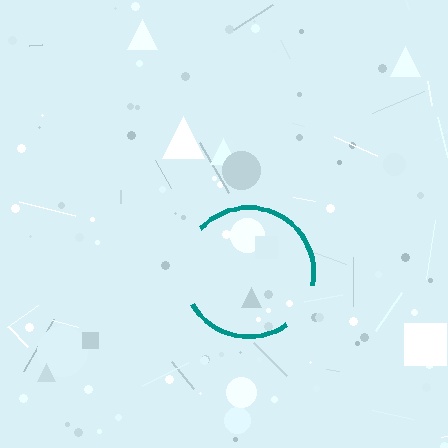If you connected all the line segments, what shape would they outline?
They would outline a circle.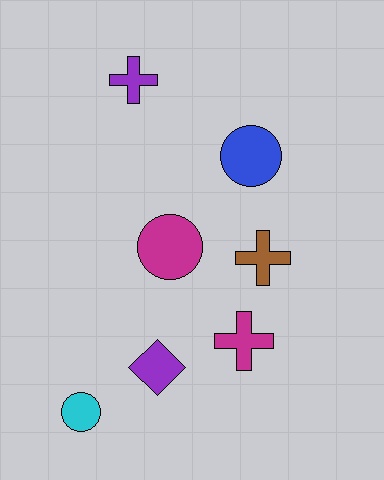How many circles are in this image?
There are 3 circles.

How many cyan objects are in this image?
There is 1 cyan object.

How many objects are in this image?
There are 7 objects.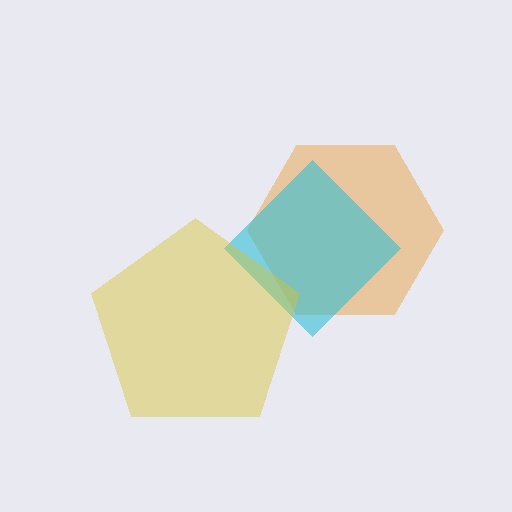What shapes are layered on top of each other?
The layered shapes are: an orange hexagon, a cyan diamond, a yellow pentagon.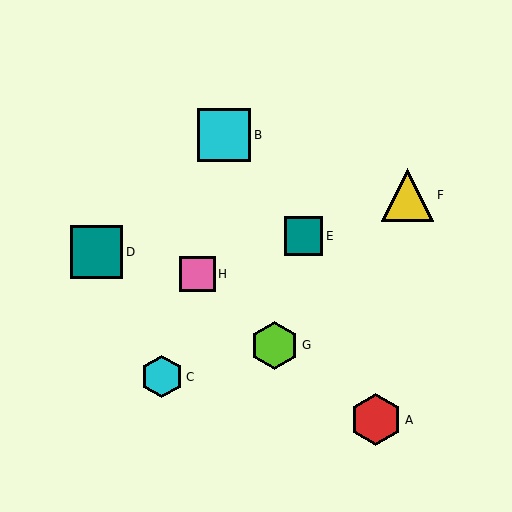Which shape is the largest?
The cyan square (labeled B) is the largest.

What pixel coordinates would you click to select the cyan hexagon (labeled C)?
Click at (162, 377) to select the cyan hexagon C.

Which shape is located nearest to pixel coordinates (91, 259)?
The teal square (labeled D) at (96, 252) is nearest to that location.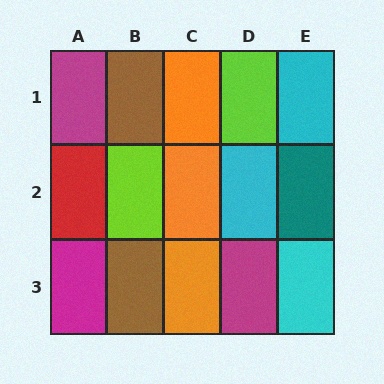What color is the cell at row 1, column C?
Orange.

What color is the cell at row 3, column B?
Brown.